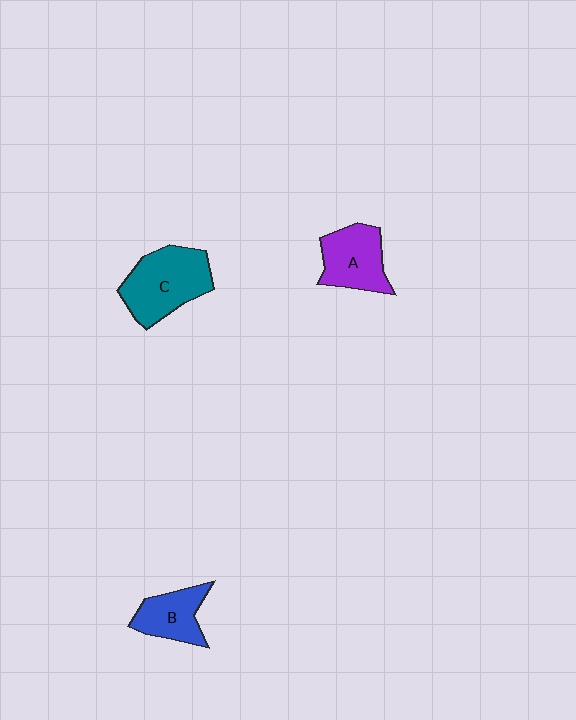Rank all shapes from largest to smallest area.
From largest to smallest: C (teal), A (purple), B (blue).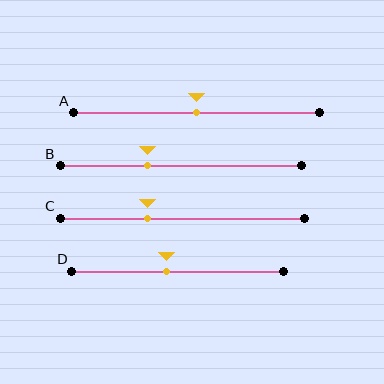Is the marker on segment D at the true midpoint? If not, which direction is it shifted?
No, the marker on segment D is shifted to the left by about 5% of the segment length.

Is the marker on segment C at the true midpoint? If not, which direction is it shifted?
No, the marker on segment C is shifted to the left by about 14% of the segment length.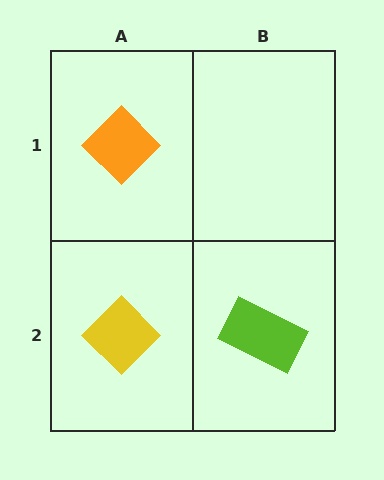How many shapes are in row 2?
2 shapes.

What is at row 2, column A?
A yellow diamond.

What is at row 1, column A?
An orange diamond.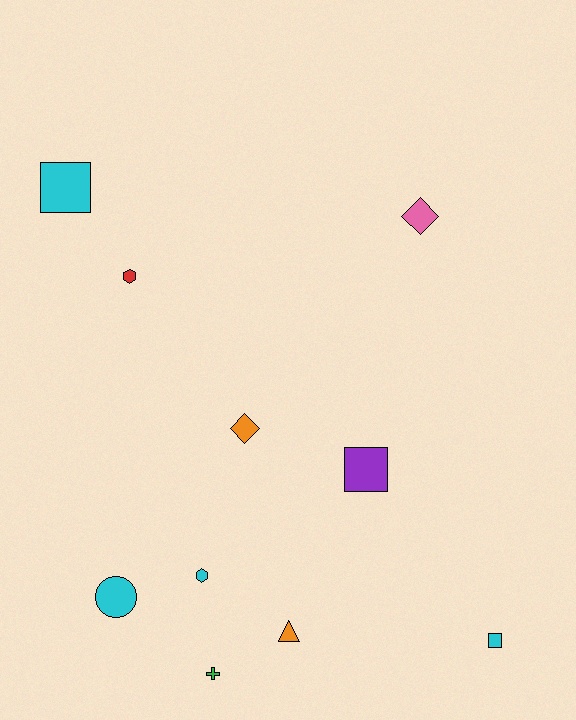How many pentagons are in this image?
There are no pentagons.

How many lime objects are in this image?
There are no lime objects.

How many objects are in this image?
There are 10 objects.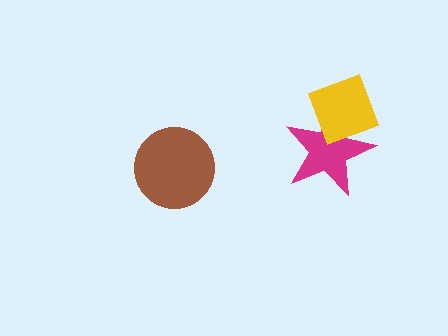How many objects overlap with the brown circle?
0 objects overlap with the brown circle.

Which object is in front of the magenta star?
The yellow diamond is in front of the magenta star.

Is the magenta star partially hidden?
Yes, it is partially covered by another shape.